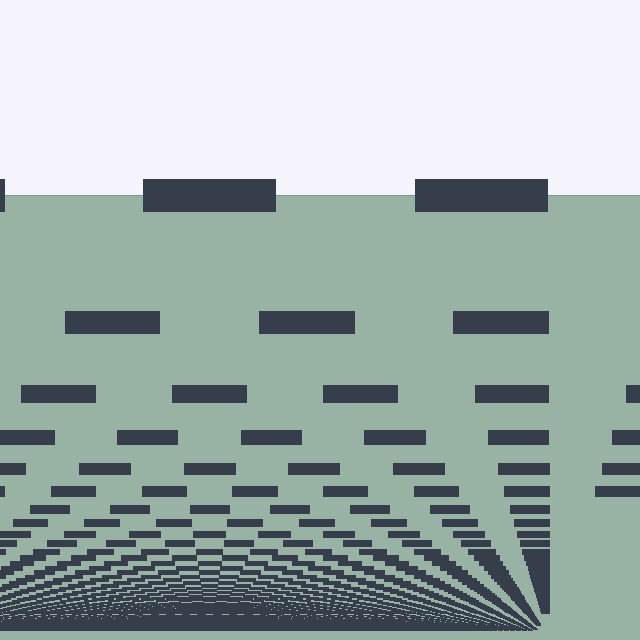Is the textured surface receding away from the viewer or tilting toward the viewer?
The surface appears to tilt toward the viewer. Texture elements get larger and sparser toward the top.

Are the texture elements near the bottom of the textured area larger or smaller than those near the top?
Smaller. The gradient is inverted — elements near the bottom are smaller and denser.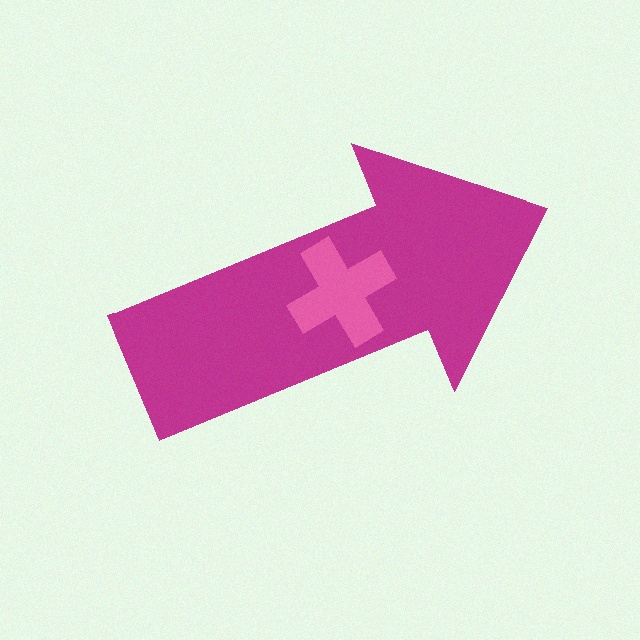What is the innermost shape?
The pink cross.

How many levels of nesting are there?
2.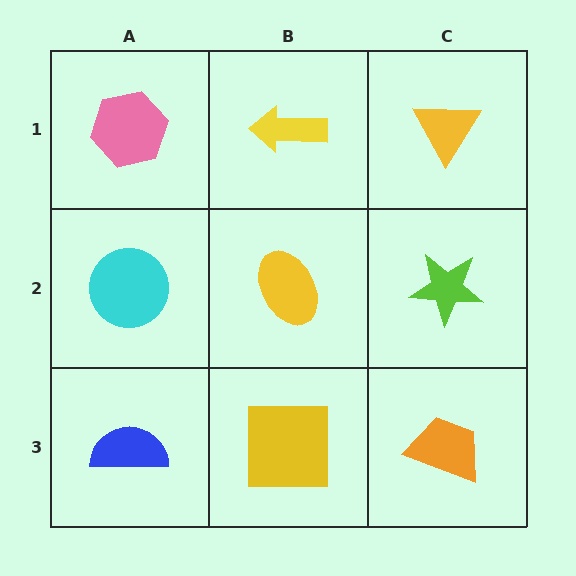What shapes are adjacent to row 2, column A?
A pink hexagon (row 1, column A), a blue semicircle (row 3, column A), a yellow ellipse (row 2, column B).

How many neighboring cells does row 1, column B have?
3.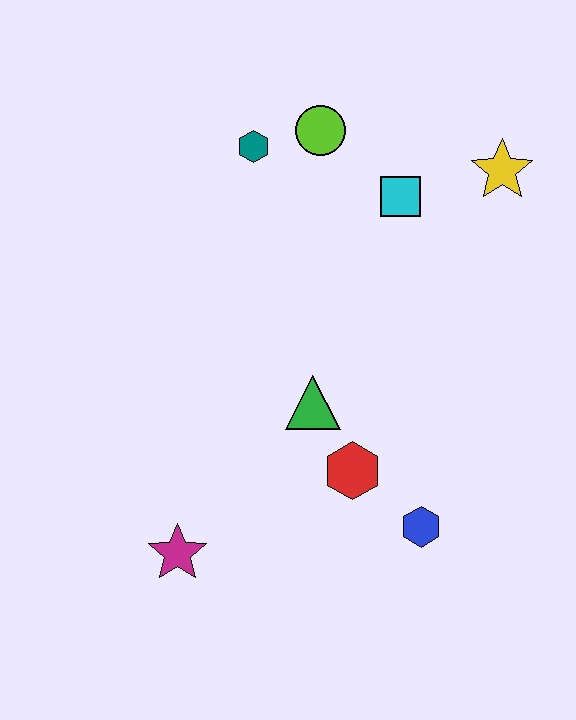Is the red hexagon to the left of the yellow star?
Yes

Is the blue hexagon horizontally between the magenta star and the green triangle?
No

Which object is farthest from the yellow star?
The magenta star is farthest from the yellow star.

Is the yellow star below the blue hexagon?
No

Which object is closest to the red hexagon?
The green triangle is closest to the red hexagon.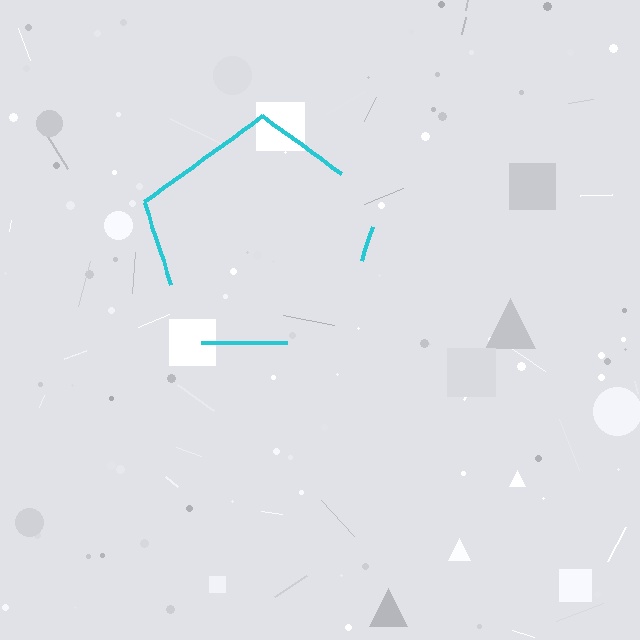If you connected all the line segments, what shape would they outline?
They would outline a pentagon.